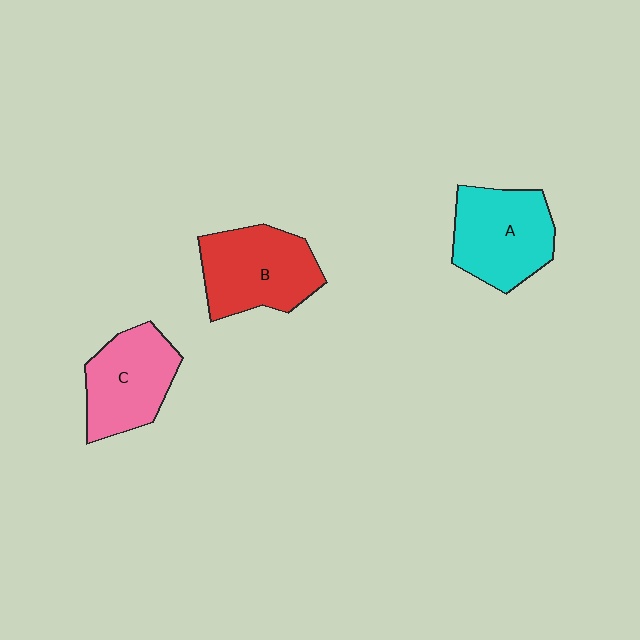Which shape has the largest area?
Shape B (red).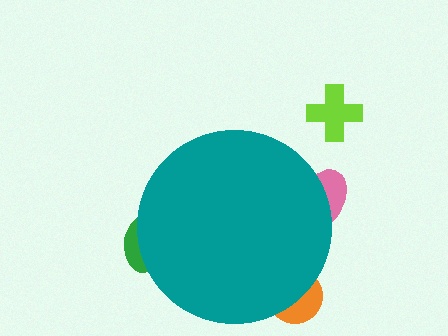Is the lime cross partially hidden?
No, the lime cross is fully visible.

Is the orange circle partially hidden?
Yes, the orange circle is partially hidden behind the teal circle.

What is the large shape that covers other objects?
A teal circle.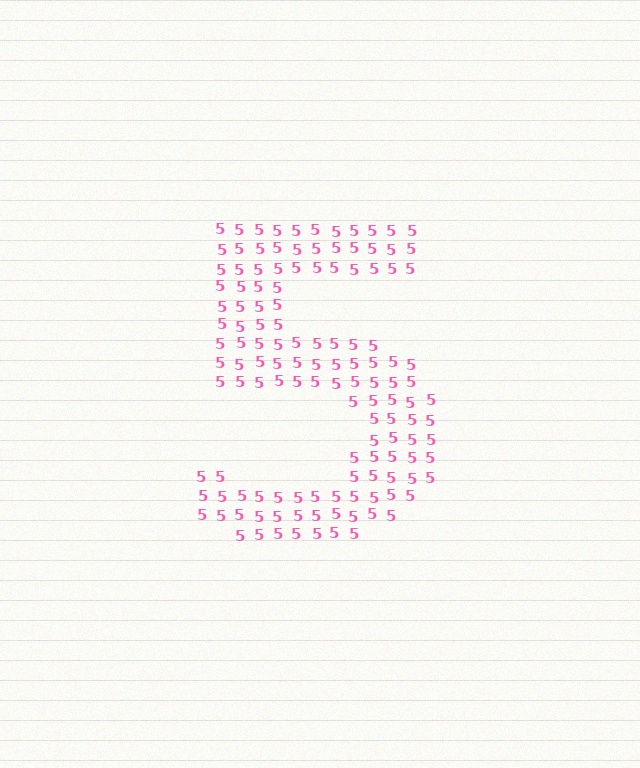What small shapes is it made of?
It is made of small digit 5's.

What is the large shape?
The large shape is the digit 5.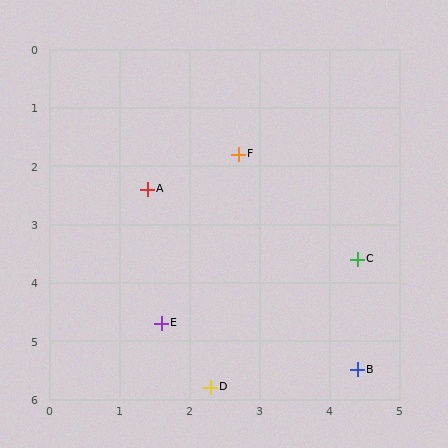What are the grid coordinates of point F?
Point F is at approximately (2.7, 1.8).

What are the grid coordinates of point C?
Point C is at approximately (4.4, 3.6).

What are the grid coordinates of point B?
Point B is at approximately (4.4, 5.5).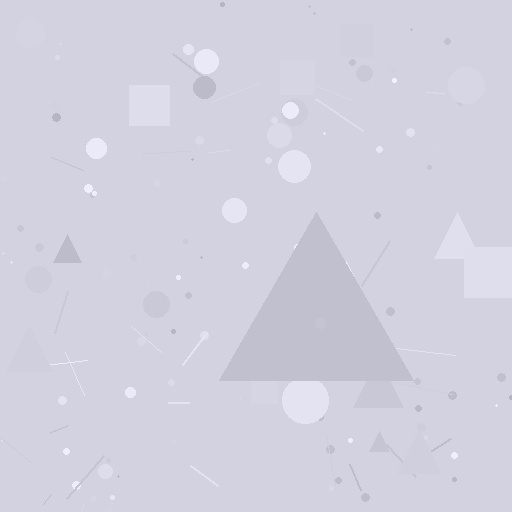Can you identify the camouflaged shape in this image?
The camouflaged shape is a triangle.